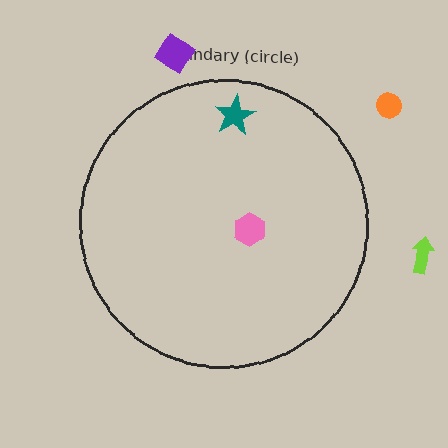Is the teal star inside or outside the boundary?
Inside.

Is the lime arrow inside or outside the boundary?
Outside.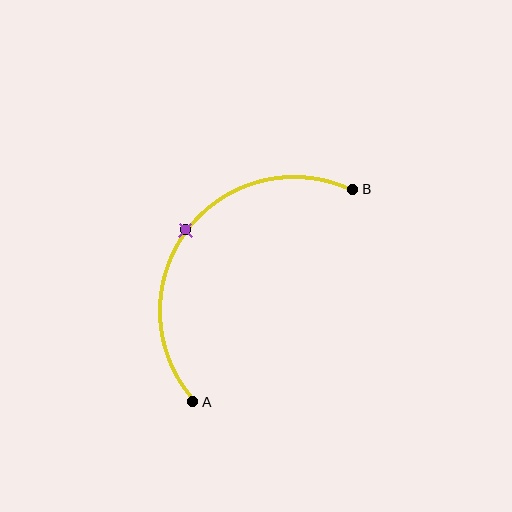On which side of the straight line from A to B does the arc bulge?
The arc bulges above and to the left of the straight line connecting A and B.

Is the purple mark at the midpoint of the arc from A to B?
Yes. The purple mark lies on the arc at equal arc-length from both A and B — it is the arc midpoint.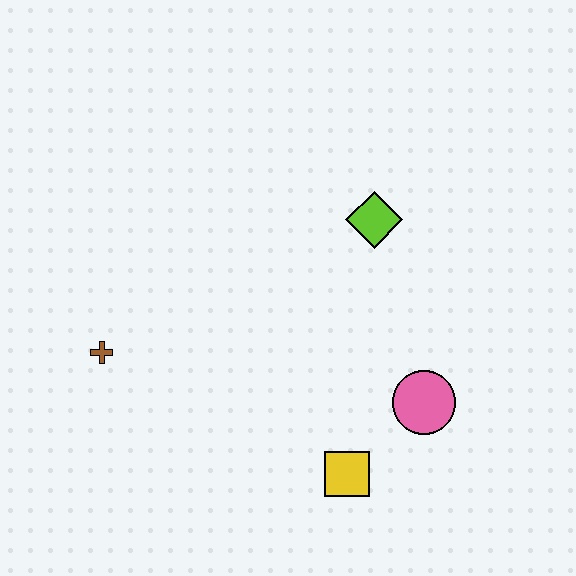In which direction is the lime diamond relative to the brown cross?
The lime diamond is to the right of the brown cross.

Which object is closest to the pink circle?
The yellow square is closest to the pink circle.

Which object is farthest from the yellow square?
The brown cross is farthest from the yellow square.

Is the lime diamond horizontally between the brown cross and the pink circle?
Yes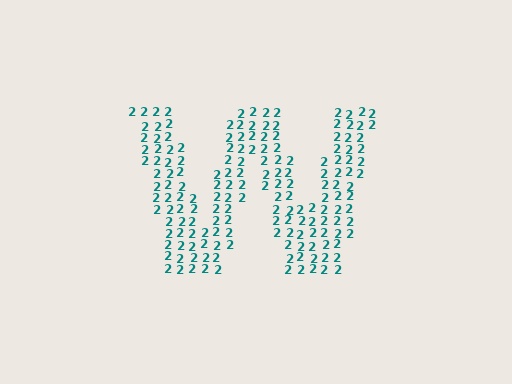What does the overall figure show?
The overall figure shows the letter W.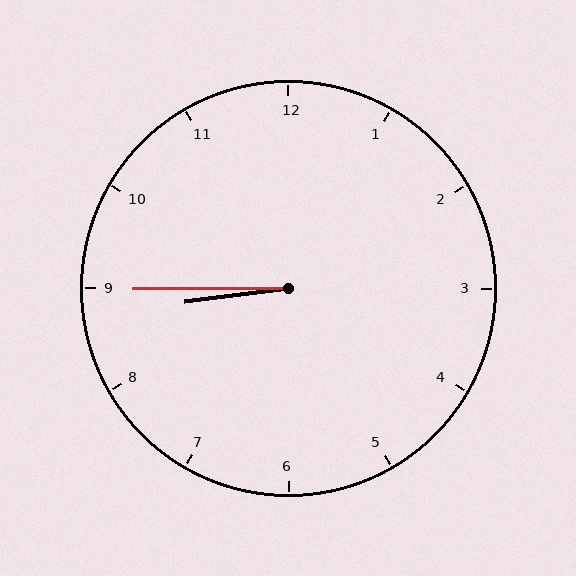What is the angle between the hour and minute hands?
Approximately 8 degrees.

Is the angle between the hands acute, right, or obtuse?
It is acute.